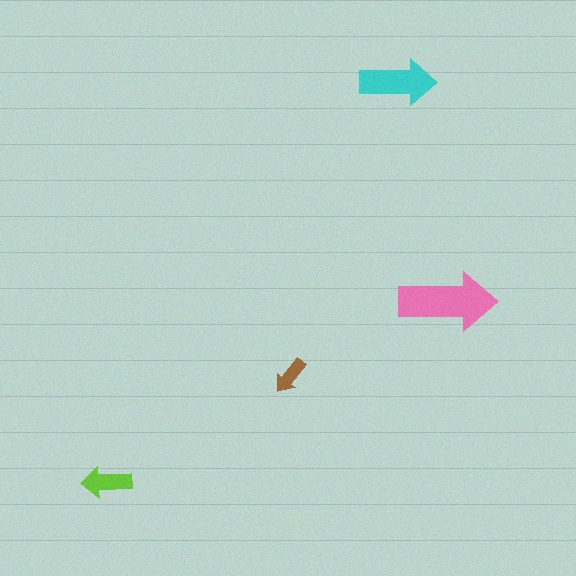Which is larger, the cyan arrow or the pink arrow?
The pink one.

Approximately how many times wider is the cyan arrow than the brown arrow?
About 2 times wider.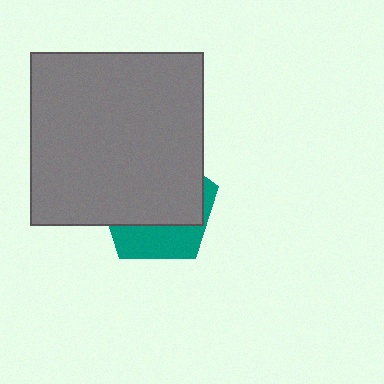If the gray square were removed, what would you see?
You would see the complete teal pentagon.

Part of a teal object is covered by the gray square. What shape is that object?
It is a pentagon.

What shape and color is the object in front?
The object in front is a gray square.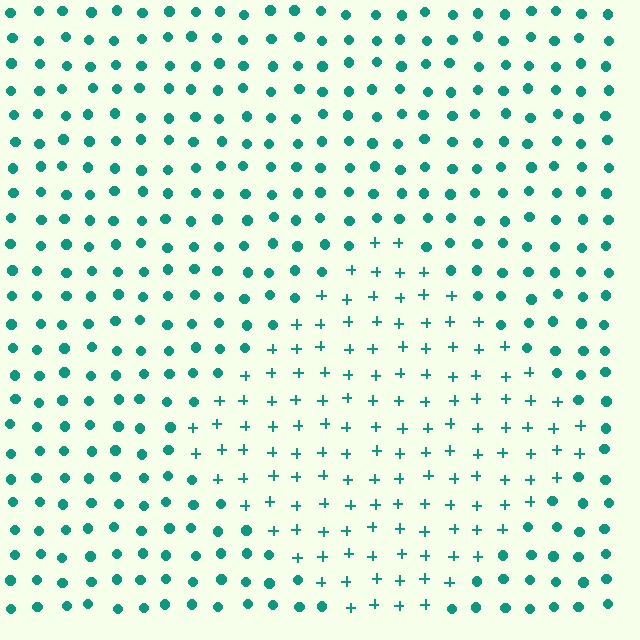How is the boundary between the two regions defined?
The boundary is defined by a change in element shape: plus signs inside vs. circles outside. All elements share the same color and spacing.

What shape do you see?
I see a diamond.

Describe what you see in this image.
The image is filled with small teal elements arranged in a uniform grid. A diamond-shaped region contains plus signs, while the surrounding area contains circles. The boundary is defined purely by the change in element shape.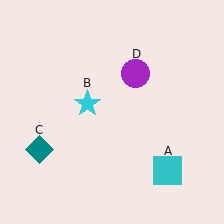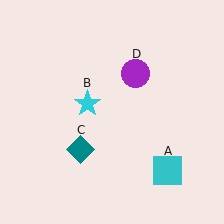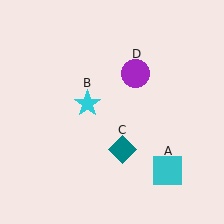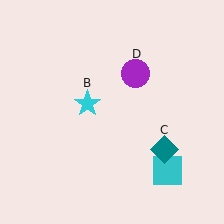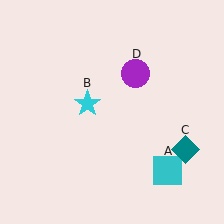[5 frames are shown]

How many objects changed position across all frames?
1 object changed position: teal diamond (object C).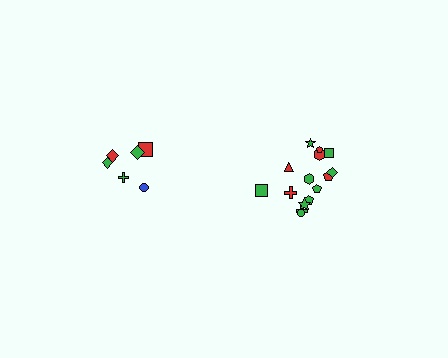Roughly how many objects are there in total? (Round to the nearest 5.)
Roughly 20 objects in total.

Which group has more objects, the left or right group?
The right group.